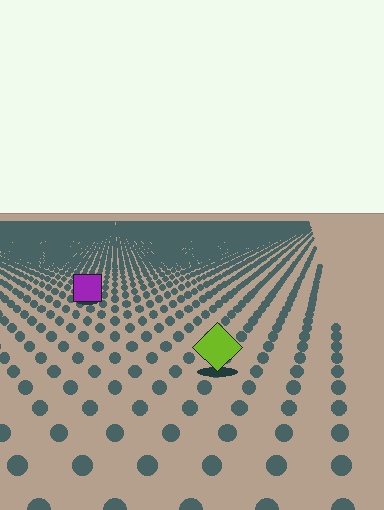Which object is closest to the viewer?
The lime diamond is closest. The texture marks near it are larger and more spread out.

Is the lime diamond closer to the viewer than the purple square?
Yes. The lime diamond is closer — you can tell from the texture gradient: the ground texture is coarser near it.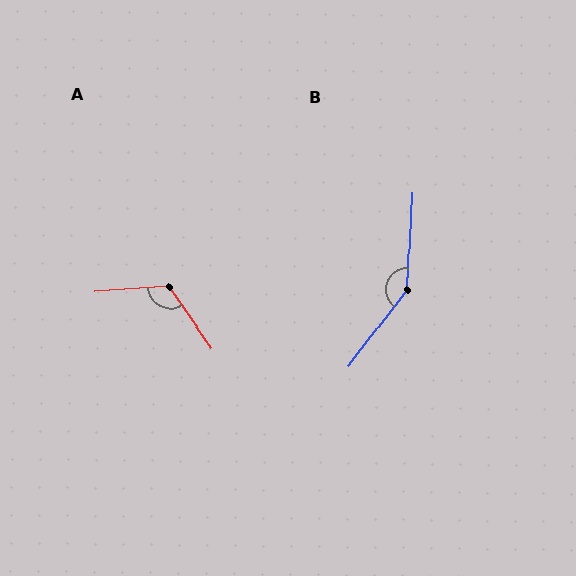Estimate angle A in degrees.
Approximately 121 degrees.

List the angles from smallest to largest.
A (121°), B (145°).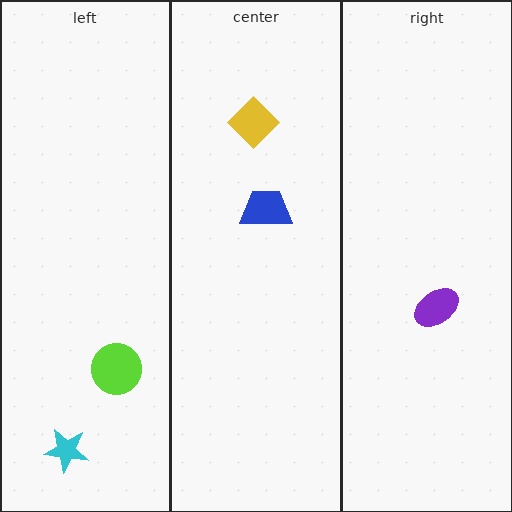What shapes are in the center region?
The blue trapezoid, the yellow diamond.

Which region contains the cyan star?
The left region.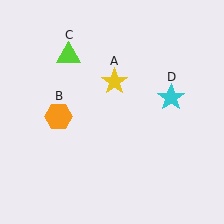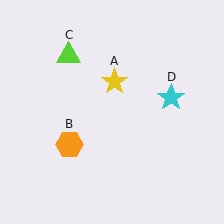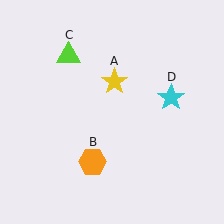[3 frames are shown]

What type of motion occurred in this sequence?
The orange hexagon (object B) rotated counterclockwise around the center of the scene.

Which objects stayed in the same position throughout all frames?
Yellow star (object A) and lime triangle (object C) and cyan star (object D) remained stationary.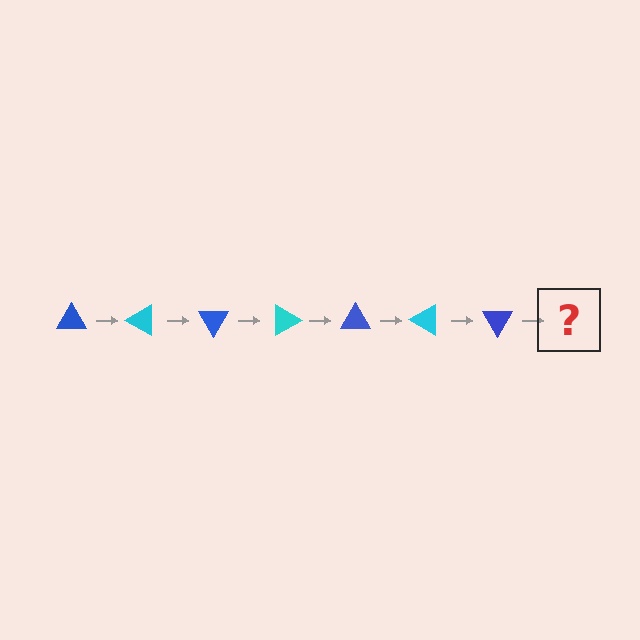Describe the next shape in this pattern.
It should be a cyan triangle, rotated 210 degrees from the start.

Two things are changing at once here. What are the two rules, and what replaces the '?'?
The two rules are that it rotates 30 degrees each step and the color cycles through blue and cyan. The '?' should be a cyan triangle, rotated 210 degrees from the start.